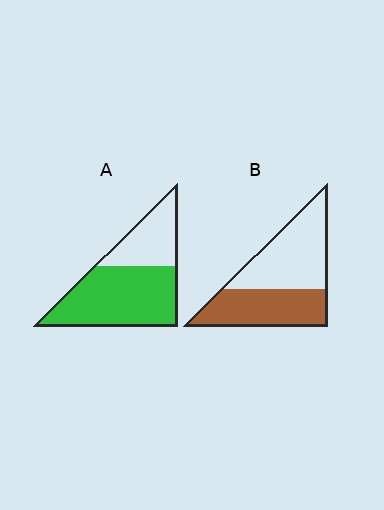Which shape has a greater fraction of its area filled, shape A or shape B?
Shape A.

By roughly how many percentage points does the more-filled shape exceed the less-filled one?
By roughly 20 percentage points (A over B).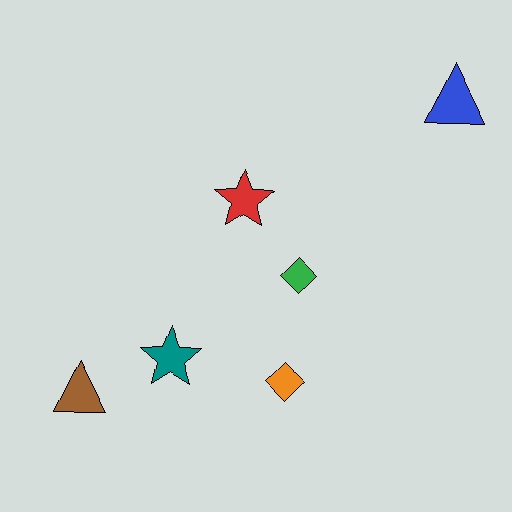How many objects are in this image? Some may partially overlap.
There are 6 objects.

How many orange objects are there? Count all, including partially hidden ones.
There is 1 orange object.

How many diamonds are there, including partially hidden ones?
There are 2 diamonds.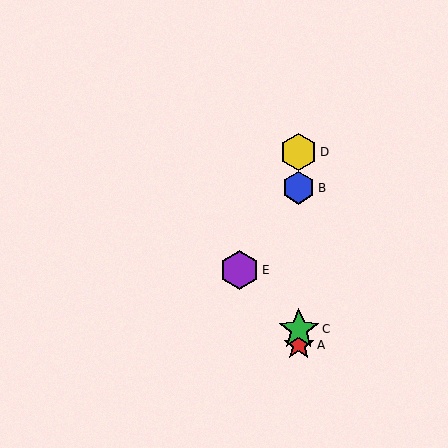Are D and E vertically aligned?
No, D is at x≈299 and E is at x≈239.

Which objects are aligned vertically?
Objects A, B, C, D are aligned vertically.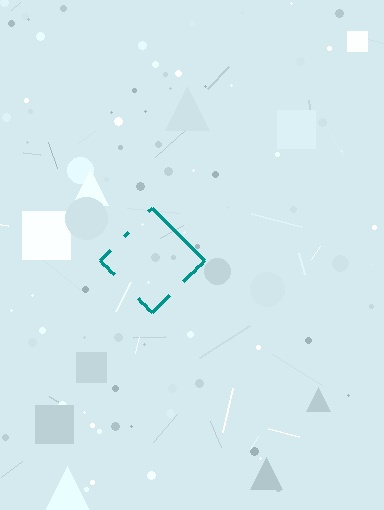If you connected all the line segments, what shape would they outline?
They would outline a diamond.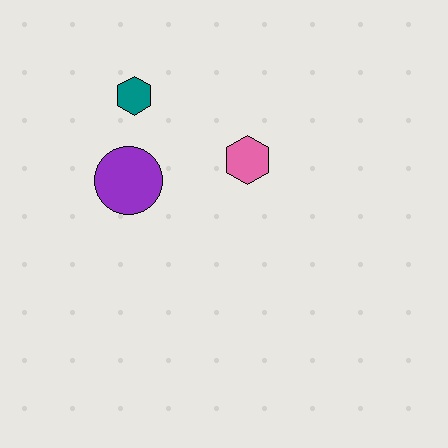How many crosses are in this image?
There are no crosses.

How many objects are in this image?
There are 3 objects.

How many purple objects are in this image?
There is 1 purple object.